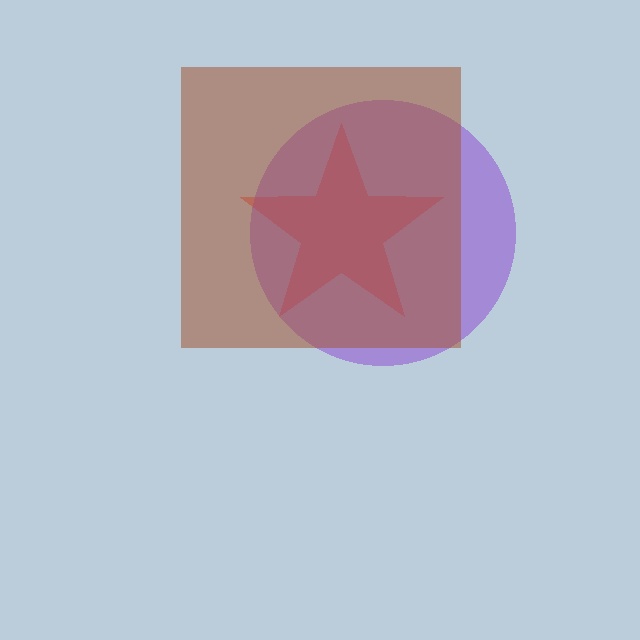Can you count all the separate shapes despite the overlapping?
Yes, there are 3 separate shapes.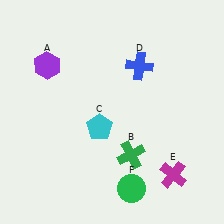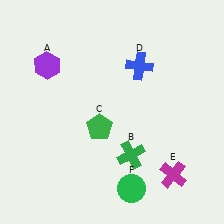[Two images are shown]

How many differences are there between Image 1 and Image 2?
There is 1 difference between the two images.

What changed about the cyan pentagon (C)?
In Image 1, C is cyan. In Image 2, it changed to green.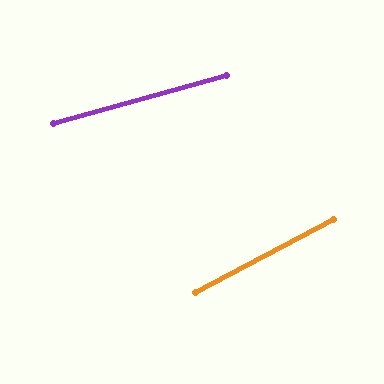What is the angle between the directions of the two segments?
Approximately 12 degrees.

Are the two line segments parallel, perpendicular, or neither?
Neither parallel nor perpendicular — they differ by about 12°.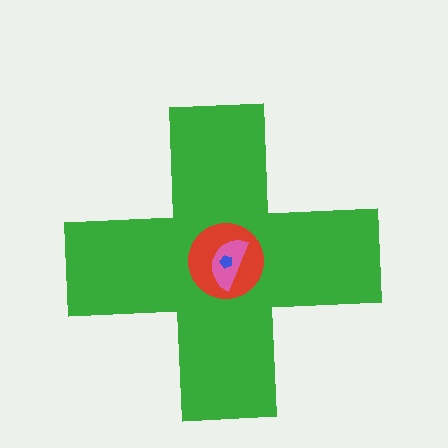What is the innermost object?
The blue pentagon.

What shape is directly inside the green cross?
The red circle.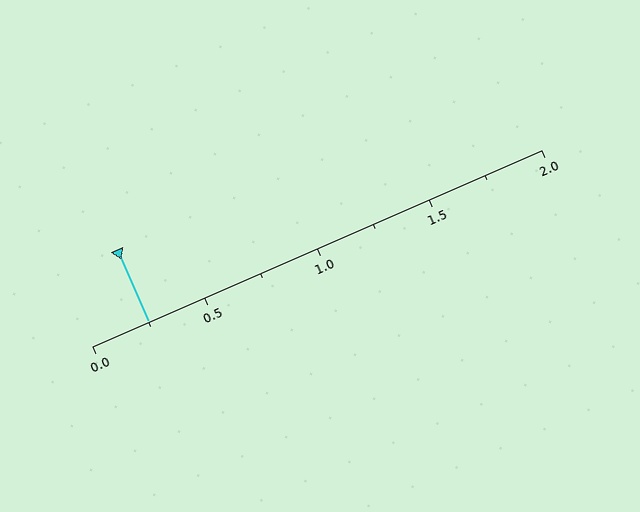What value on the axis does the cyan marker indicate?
The marker indicates approximately 0.25.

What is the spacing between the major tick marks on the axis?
The major ticks are spaced 0.5 apart.